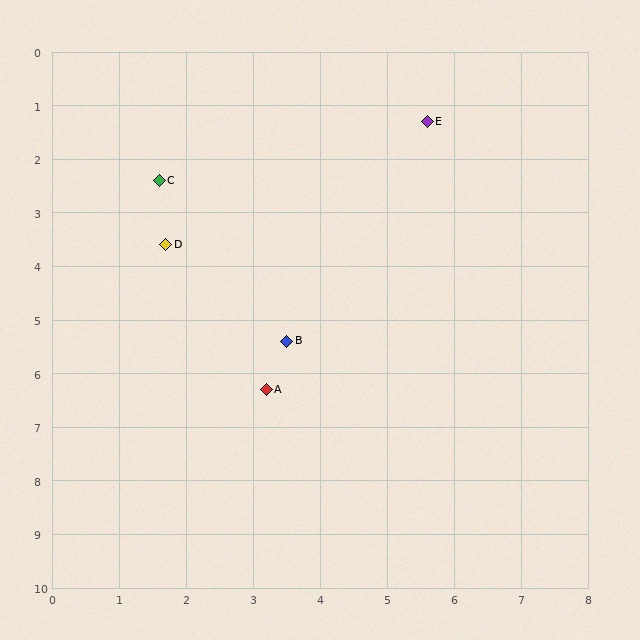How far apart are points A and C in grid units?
Points A and C are about 4.2 grid units apart.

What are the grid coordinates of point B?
Point B is at approximately (3.5, 5.4).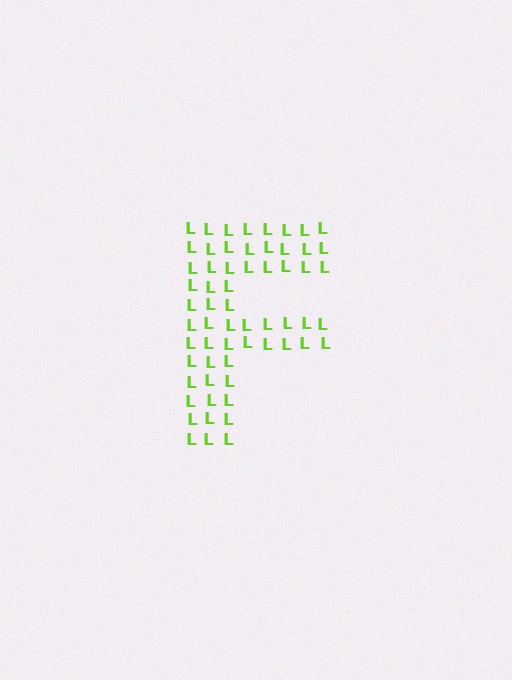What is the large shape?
The large shape is the letter F.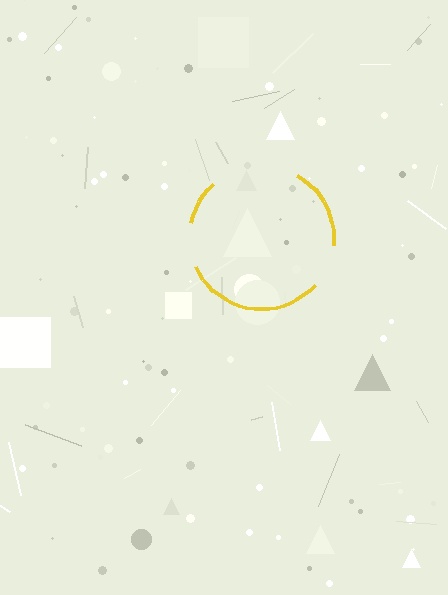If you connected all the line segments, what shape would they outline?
They would outline a circle.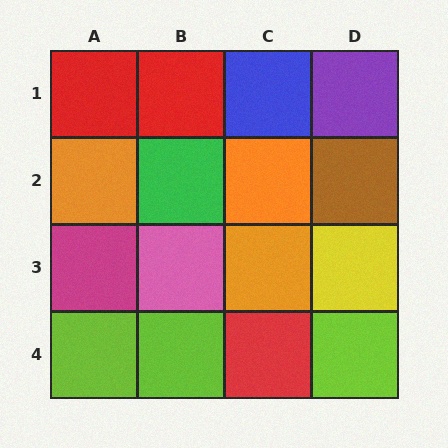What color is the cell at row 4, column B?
Lime.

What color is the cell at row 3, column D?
Yellow.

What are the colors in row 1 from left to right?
Red, red, blue, purple.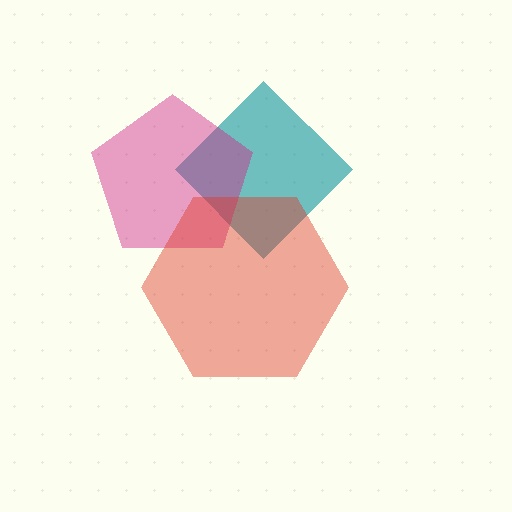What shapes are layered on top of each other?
The layered shapes are: a teal diamond, a magenta pentagon, a red hexagon.